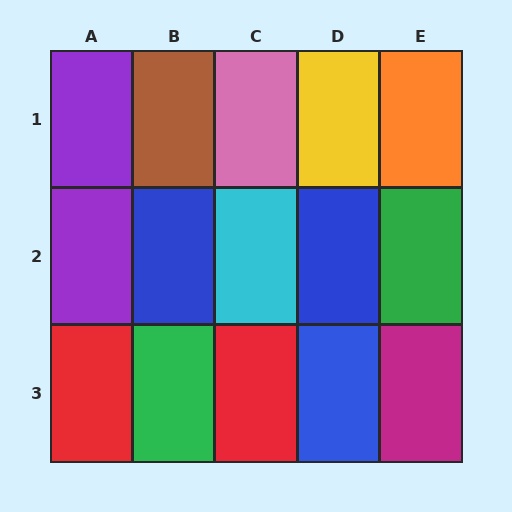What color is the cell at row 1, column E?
Orange.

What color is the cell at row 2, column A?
Purple.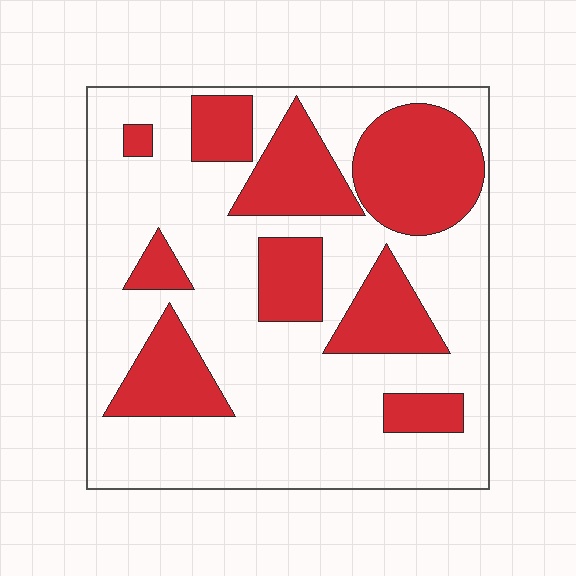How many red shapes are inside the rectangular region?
9.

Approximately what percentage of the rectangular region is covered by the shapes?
Approximately 35%.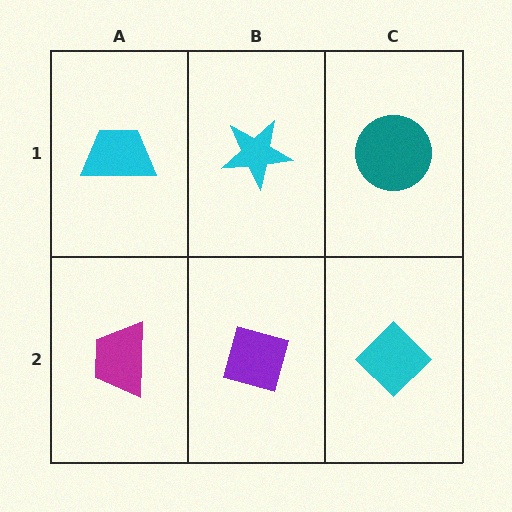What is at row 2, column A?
A magenta trapezoid.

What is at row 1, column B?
A cyan star.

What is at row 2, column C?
A cyan diamond.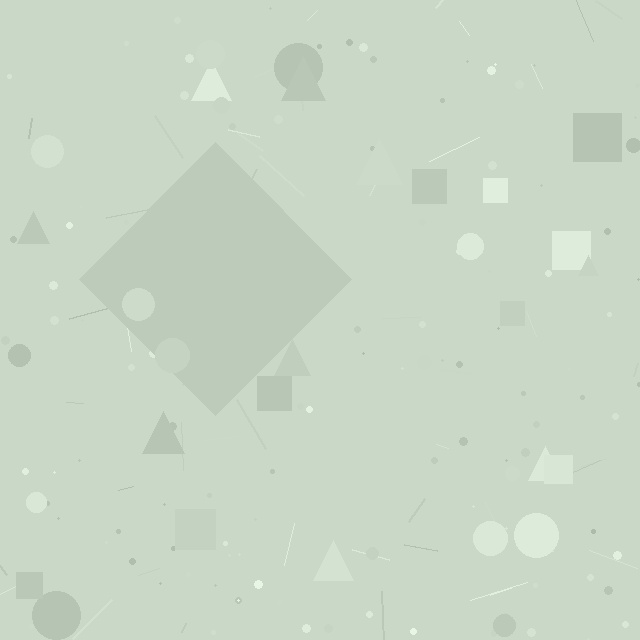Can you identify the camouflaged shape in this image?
The camouflaged shape is a diamond.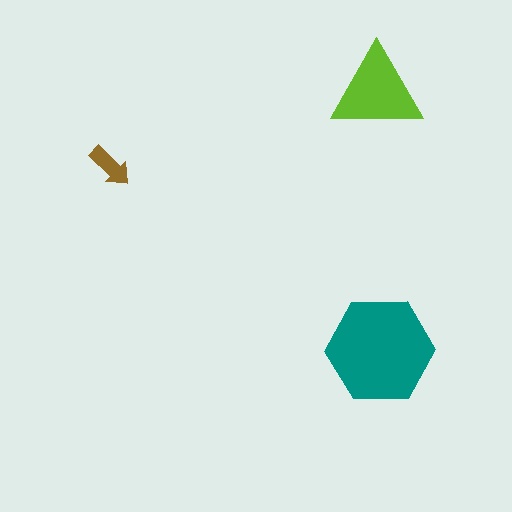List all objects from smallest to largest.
The brown arrow, the lime triangle, the teal hexagon.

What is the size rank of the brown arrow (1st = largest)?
3rd.